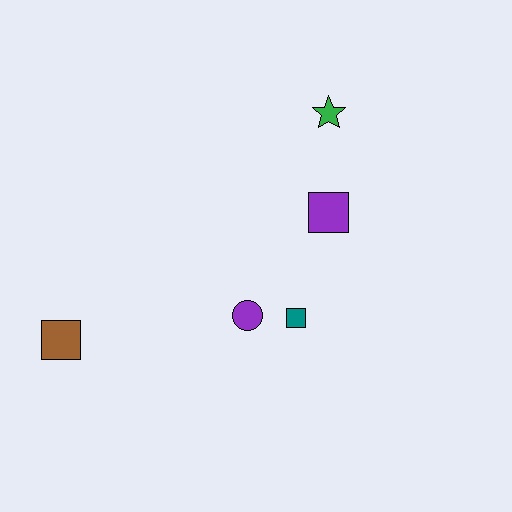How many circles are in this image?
There is 1 circle.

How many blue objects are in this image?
There are no blue objects.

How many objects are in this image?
There are 5 objects.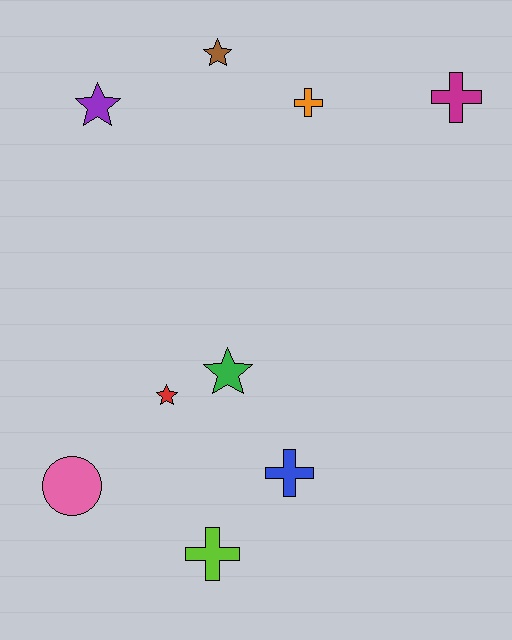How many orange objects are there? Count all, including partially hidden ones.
There is 1 orange object.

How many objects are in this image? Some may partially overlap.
There are 9 objects.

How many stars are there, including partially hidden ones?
There are 4 stars.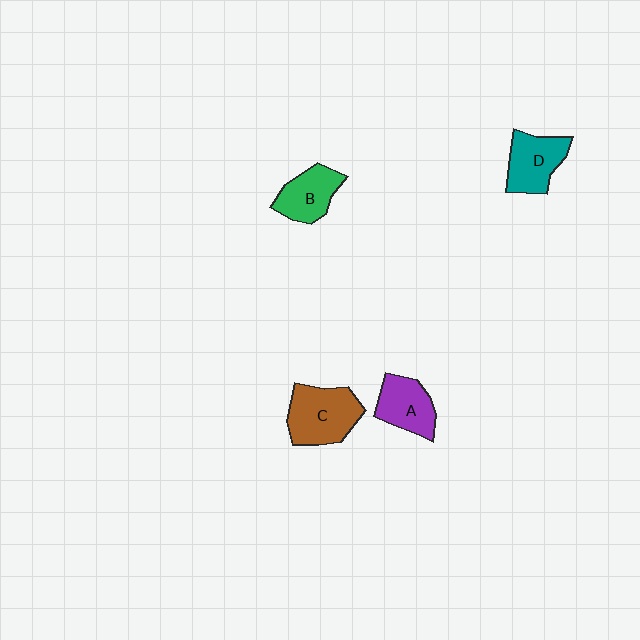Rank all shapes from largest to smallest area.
From largest to smallest: C (brown), D (teal), A (purple), B (green).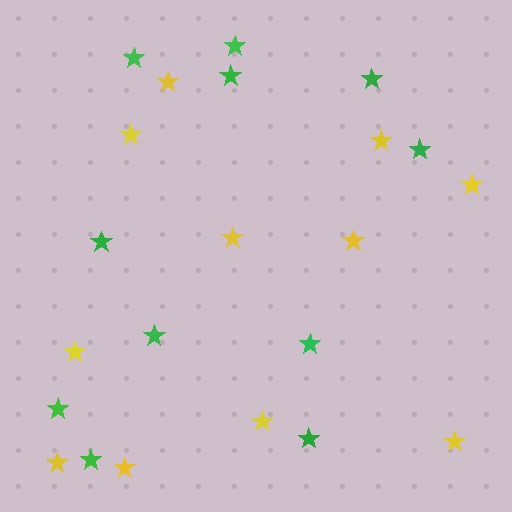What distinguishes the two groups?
There are 2 groups: one group of green stars (11) and one group of yellow stars (11).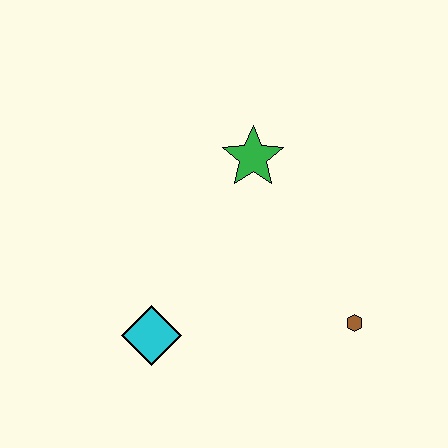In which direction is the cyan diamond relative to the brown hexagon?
The cyan diamond is to the left of the brown hexagon.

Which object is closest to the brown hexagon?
The green star is closest to the brown hexagon.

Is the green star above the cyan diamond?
Yes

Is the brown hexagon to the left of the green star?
No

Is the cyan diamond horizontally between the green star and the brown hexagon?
No